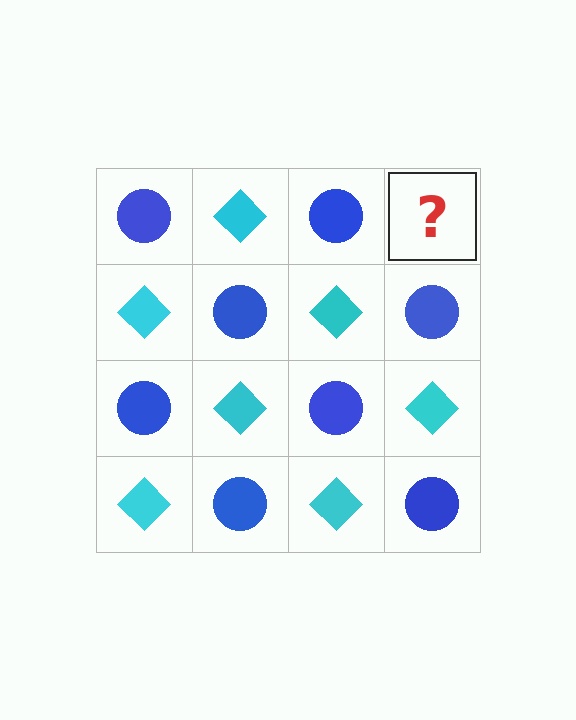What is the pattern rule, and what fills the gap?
The rule is that it alternates blue circle and cyan diamond in a checkerboard pattern. The gap should be filled with a cyan diamond.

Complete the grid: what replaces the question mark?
The question mark should be replaced with a cyan diamond.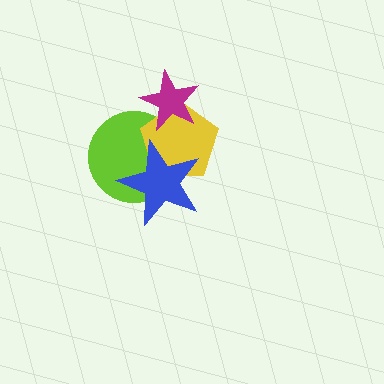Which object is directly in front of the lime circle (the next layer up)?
The yellow pentagon is directly in front of the lime circle.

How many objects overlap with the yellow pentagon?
3 objects overlap with the yellow pentagon.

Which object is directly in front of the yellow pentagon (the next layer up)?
The magenta star is directly in front of the yellow pentagon.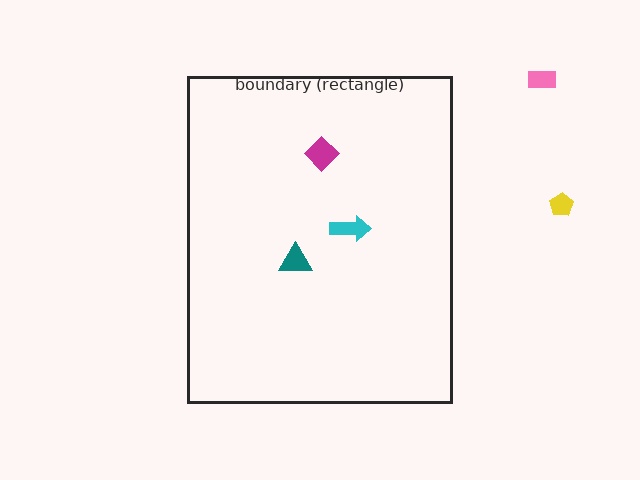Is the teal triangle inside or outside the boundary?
Inside.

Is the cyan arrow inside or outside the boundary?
Inside.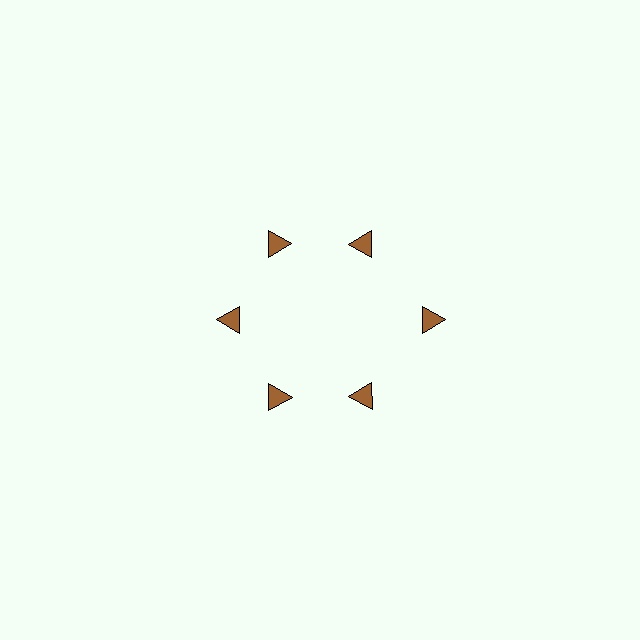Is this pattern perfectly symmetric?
No. The 6 brown triangles are arranged in a ring, but one element near the 3 o'clock position is pushed outward from the center, breaking the 6-fold rotational symmetry.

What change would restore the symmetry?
The symmetry would be restored by moving it inward, back onto the ring so that all 6 triangles sit at equal angles and equal distance from the center.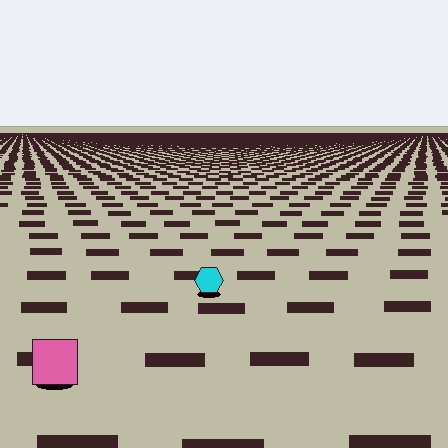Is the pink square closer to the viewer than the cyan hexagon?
Yes. The pink square is closer — you can tell from the texture gradient: the ground texture is coarser near it.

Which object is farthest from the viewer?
The cyan hexagon is farthest from the viewer. It appears smaller and the ground texture around it is denser.